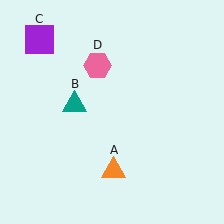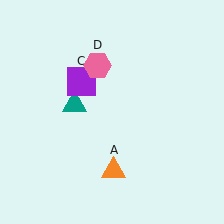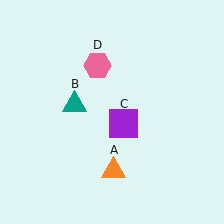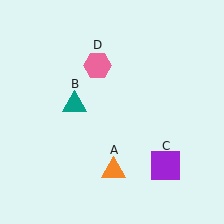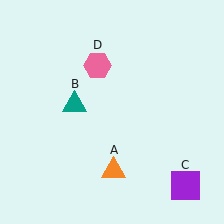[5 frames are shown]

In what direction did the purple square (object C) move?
The purple square (object C) moved down and to the right.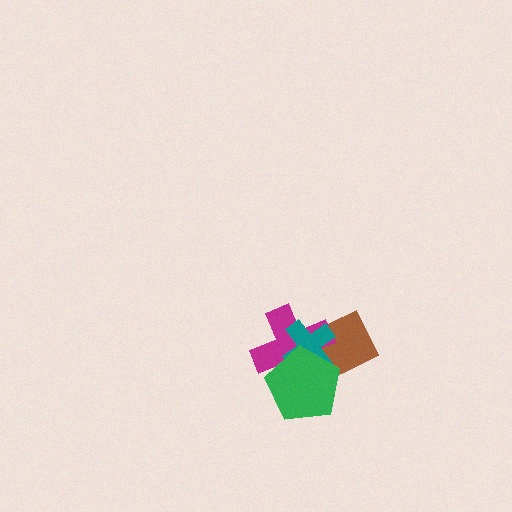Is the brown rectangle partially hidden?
Yes, it is partially covered by another shape.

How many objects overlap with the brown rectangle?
3 objects overlap with the brown rectangle.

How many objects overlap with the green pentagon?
3 objects overlap with the green pentagon.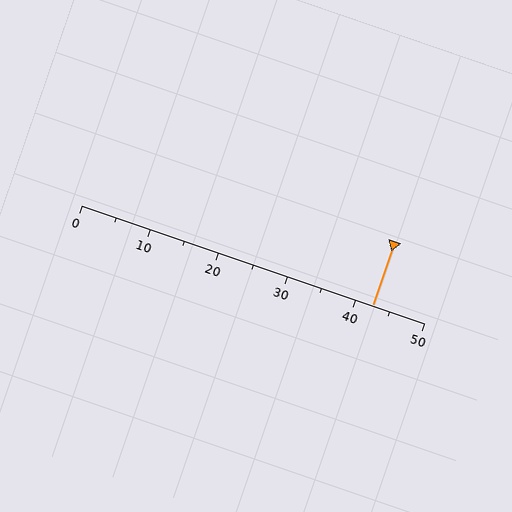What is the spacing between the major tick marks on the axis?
The major ticks are spaced 10 apart.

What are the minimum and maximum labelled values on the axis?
The axis runs from 0 to 50.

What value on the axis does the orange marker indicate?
The marker indicates approximately 42.5.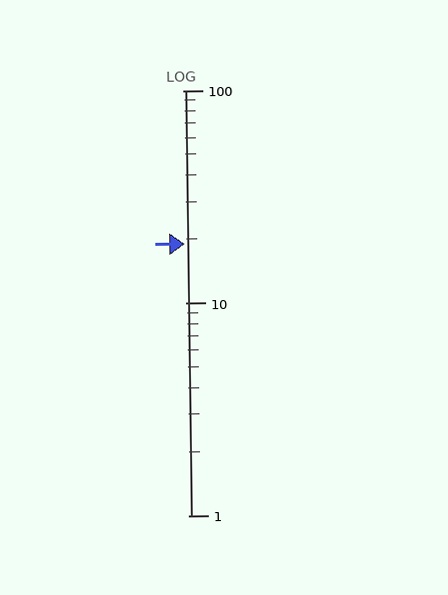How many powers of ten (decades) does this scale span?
The scale spans 2 decades, from 1 to 100.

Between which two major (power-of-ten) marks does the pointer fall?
The pointer is between 10 and 100.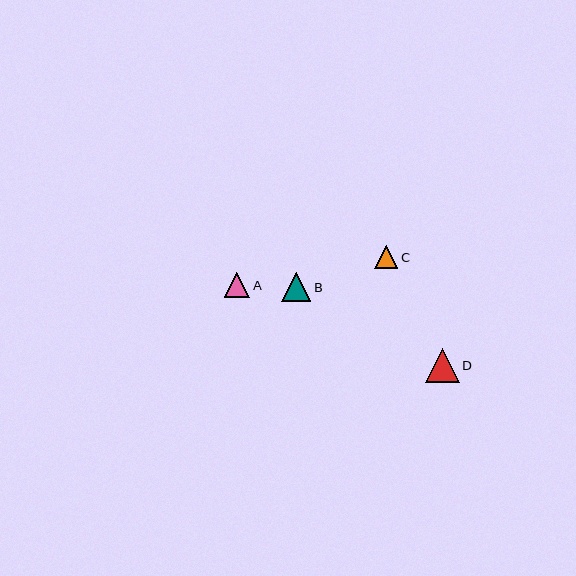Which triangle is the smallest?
Triangle C is the smallest with a size of approximately 23 pixels.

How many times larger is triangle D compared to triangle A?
Triangle D is approximately 1.3 times the size of triangle A.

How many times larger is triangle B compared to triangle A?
Triangle B is approximately 1.2 times the size of triangle A.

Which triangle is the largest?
Triangle D is the largest with a size of approximately 34 pixels.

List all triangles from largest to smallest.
From largest to smallest: D, B, A, C.